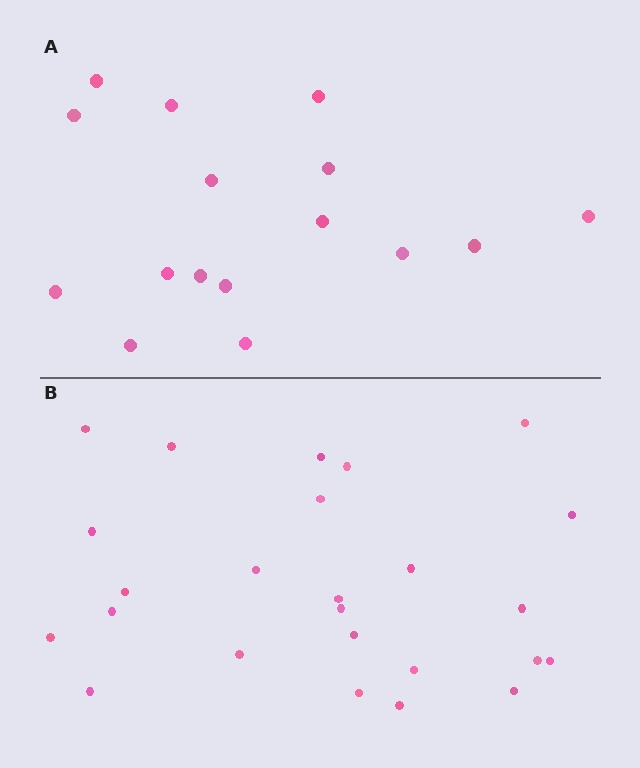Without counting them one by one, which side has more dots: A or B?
Region B (the bottom region) has more dots.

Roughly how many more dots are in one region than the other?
Region B has roughly 8 or so more dots than region A.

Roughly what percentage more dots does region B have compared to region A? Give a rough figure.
About 55% more.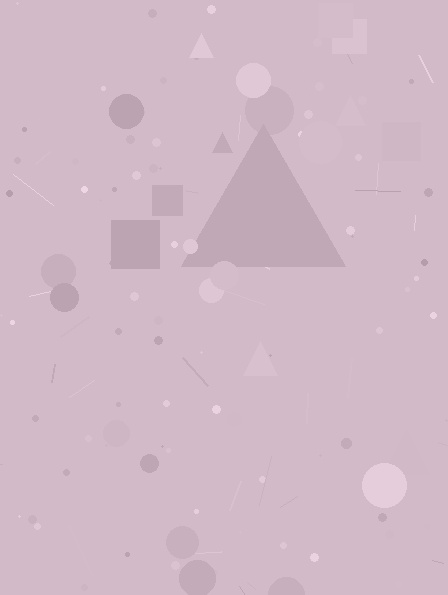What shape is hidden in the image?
A triangle is hidden in the image.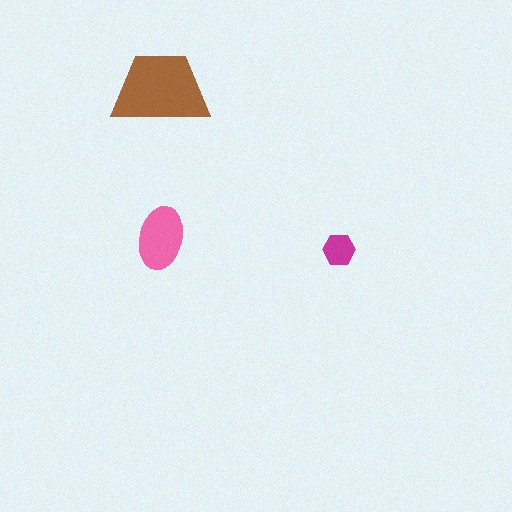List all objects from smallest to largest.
The magenta hexagon, the pink ellipse, the brown trapezoid.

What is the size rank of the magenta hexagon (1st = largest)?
3rd.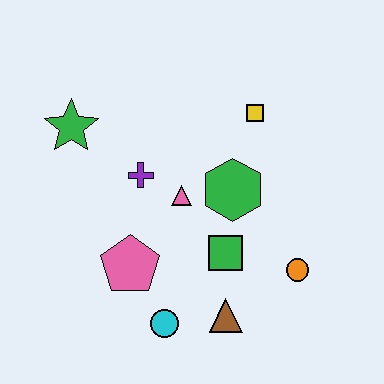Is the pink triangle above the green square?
Yes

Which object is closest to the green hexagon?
The pink triangle is closest to the green hexagon.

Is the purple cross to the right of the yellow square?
No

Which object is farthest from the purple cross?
The orange circle is farthest from the purple cross.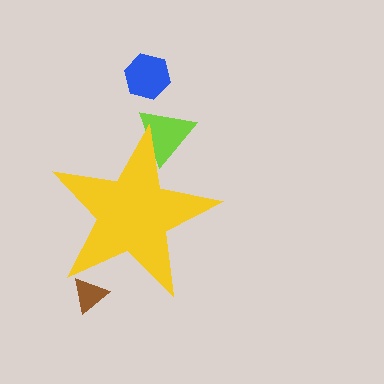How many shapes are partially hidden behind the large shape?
2 shapes are partially hidden.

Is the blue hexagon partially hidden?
No, the blue hexagon is fully visible.